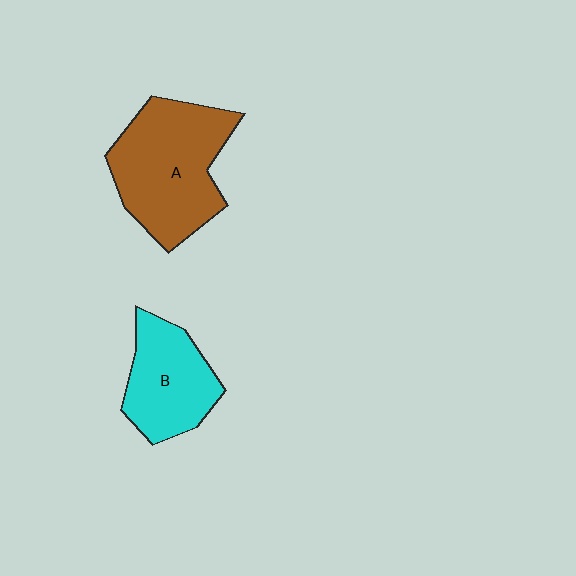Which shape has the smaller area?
Shape B (cyan).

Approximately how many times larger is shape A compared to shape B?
Approximately 1.5 times.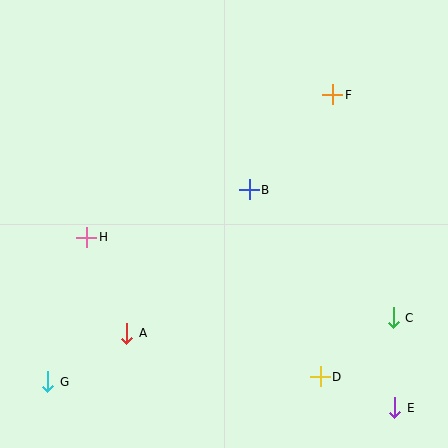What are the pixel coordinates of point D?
Point D is at (320, 377).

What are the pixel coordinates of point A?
Point A is at (127, 333).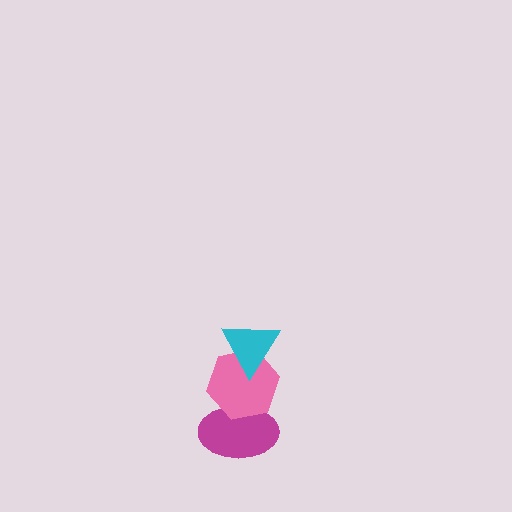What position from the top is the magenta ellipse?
The magenta ellipse is 3rd from the top.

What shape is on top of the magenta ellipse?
The pink hexagon is on top of the magenta ellipse.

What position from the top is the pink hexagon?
The pink hexagon is 2nd from the top.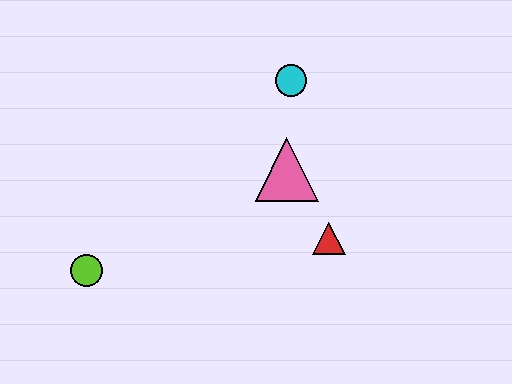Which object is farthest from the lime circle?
The cyan circle is farthest from the lime circle.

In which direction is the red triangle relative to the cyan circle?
The red triangle is below the cyan circle.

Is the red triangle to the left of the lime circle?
No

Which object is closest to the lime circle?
The pink triangle is closest to the lime circle.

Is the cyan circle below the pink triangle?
No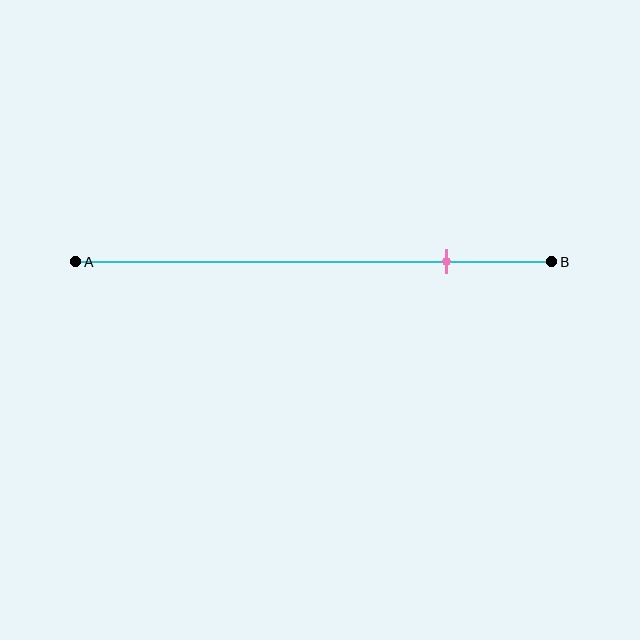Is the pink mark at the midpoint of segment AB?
No, the mark is at about 80% from A, not at the 50% midpoint.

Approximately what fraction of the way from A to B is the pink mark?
The pink mark is approximately 80% of the way from A to B.